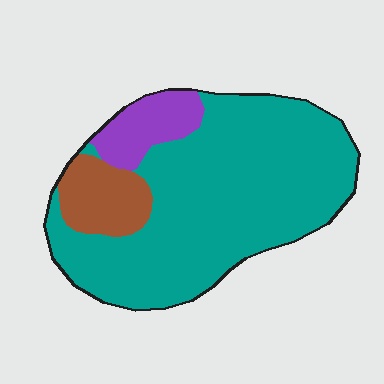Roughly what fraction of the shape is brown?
Brown takes up about one eighth (1/8) of the shape.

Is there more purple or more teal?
Teal.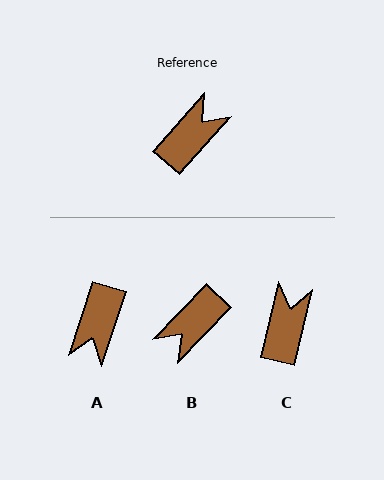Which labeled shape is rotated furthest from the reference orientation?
B, about 177 degrees away.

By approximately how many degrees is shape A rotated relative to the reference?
Approximately 156 degrees clockwise.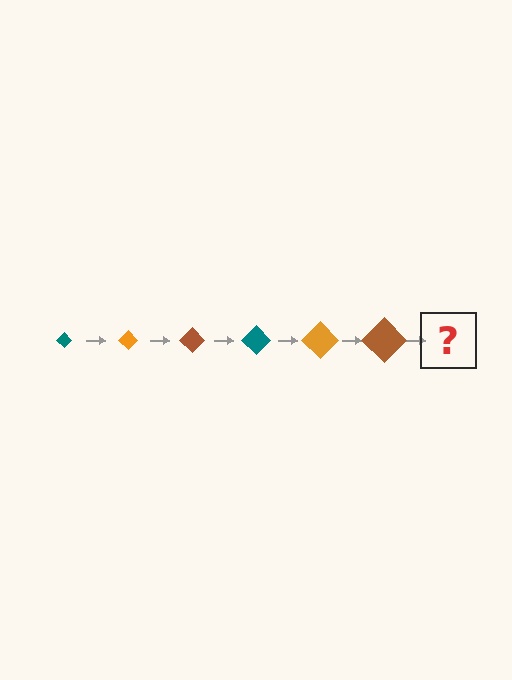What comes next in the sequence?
The next element should be a teal diamond, larger than the previous one.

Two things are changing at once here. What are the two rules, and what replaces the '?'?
The two rules are that the diamond grows larger each step and the color cycles through teal, orange, and brown. The '?' should be a teal diamond, larger than the previous one.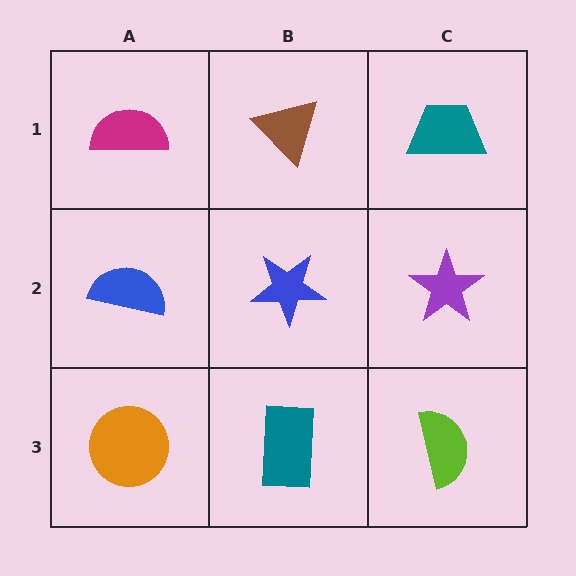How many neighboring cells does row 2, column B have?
4.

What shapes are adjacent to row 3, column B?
A blue star (row 2, column B), an orange circle (row 3, column A), a lime semicircle (row 3, column C).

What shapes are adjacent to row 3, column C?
A purple star (row 2, column C), a teal rectangle (row 3, column B).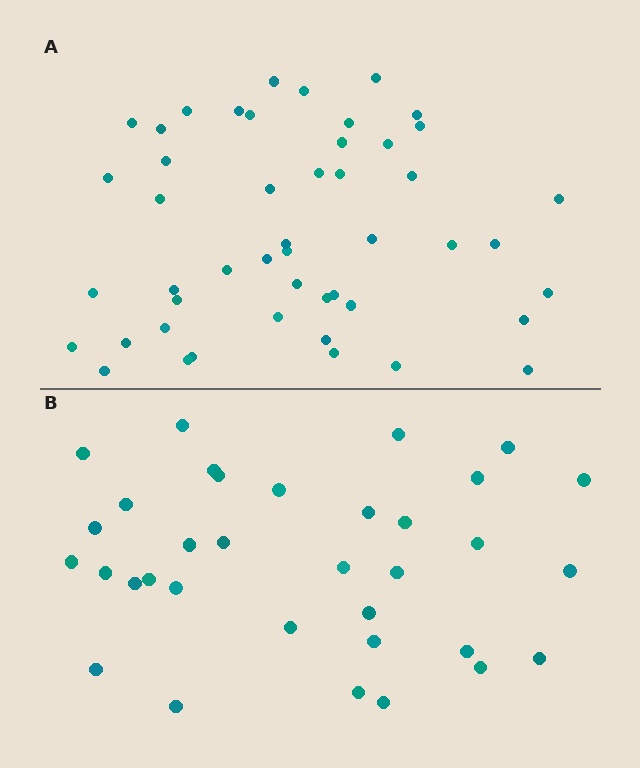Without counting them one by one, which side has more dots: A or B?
Region A (the top region) has more dots.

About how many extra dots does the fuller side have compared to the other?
Region A has approximately 15 more dots than region B.